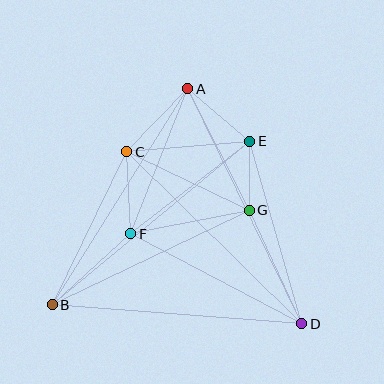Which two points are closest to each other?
Points E and G are closest to each other.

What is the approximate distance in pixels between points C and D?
The distance between C and D is approximately 246 pixels.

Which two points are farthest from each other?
Points A and D are farthest from each other.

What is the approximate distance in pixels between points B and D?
The distance between B and D is approximately 250 pixels.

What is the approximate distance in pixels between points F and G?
The distance between F and G is approximately 121 pixels.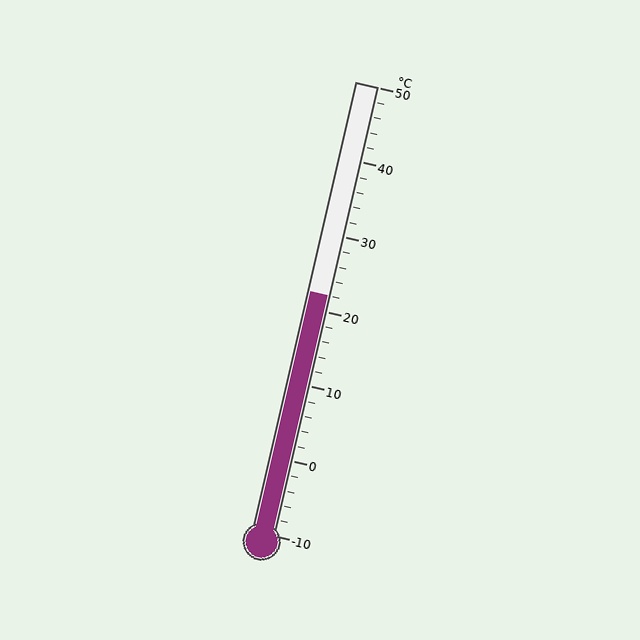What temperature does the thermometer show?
The thermometer shows approximately 22°C.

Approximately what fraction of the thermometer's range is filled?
The thermometer is filled to approximately 55% of its range.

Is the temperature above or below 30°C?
The temperature is below 30°C.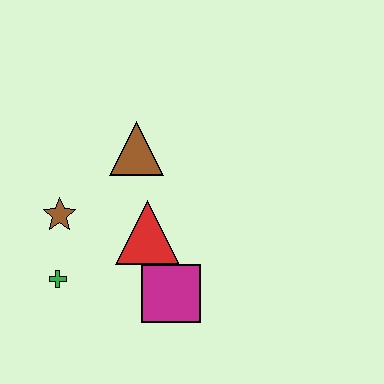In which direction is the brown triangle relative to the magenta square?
The brown triangle is above the magenta square.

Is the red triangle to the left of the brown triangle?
No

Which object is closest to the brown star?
The green cross is closest to the brown star.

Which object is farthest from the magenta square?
The brown triangle is farthest from the magenta square.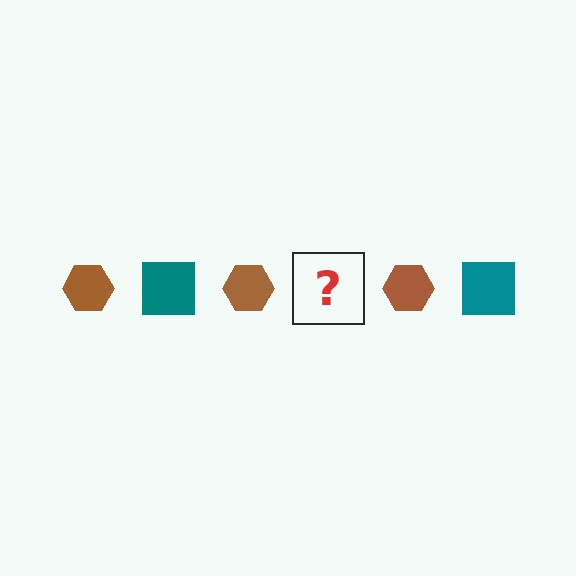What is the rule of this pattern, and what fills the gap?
The rule is that the pattern alternates between brown hexagon and teal square. The gap should be filled with a teal square.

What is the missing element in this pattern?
The missing element is a teal square.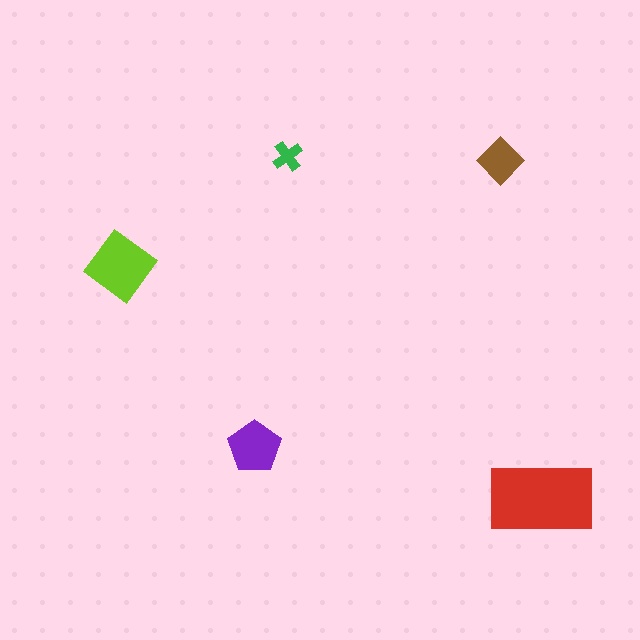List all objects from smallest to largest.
The green cross, the brown diamond, the purple pentagon, the lime diamond, the red rectangle.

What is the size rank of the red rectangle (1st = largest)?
1st.